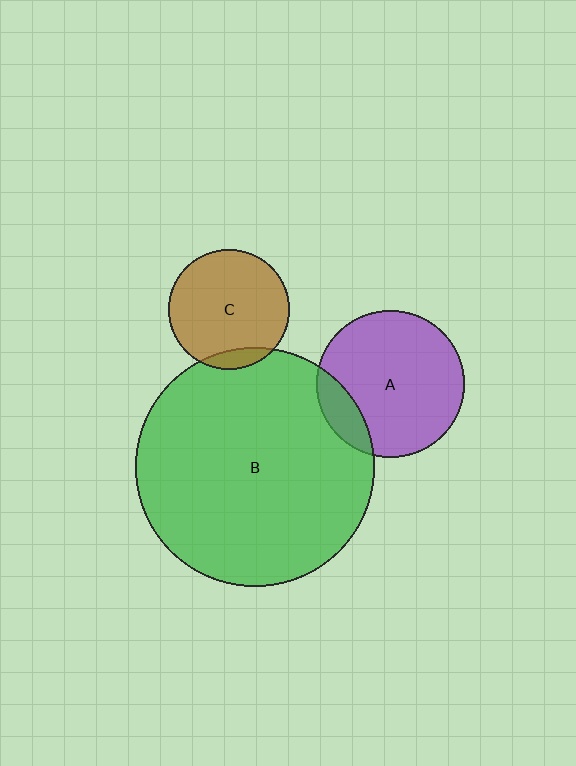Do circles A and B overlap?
Yes.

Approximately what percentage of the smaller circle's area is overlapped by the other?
Approximately 15%.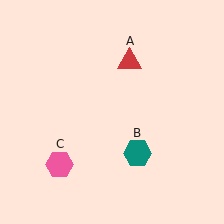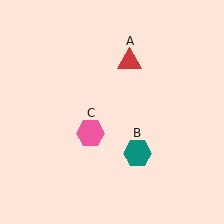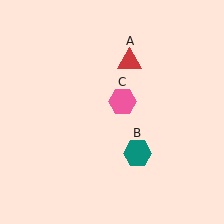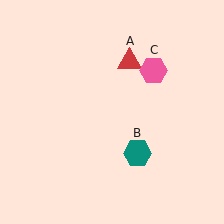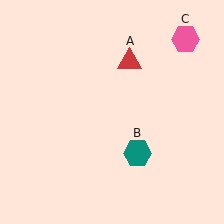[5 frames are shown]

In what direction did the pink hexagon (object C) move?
The pink hexagon (object C) moved up and to the right.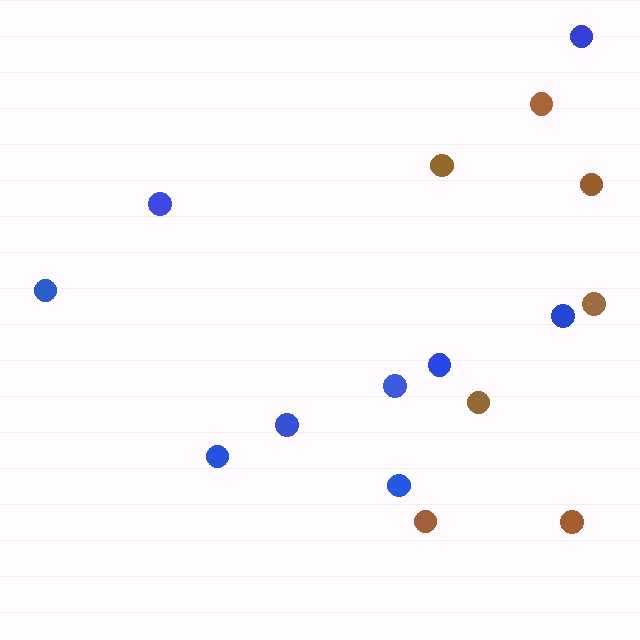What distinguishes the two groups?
There are 2 groups: one group of brown circles (7) and one group of blue circles (9).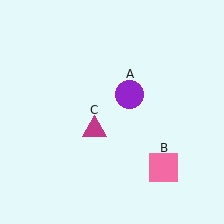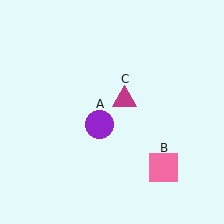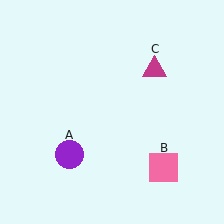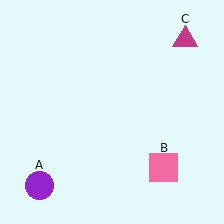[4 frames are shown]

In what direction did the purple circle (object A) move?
The purple circle (object A) moved down and to the left.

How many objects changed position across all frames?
2 objects changed position: purple circle (object A), magenta triangle (object C).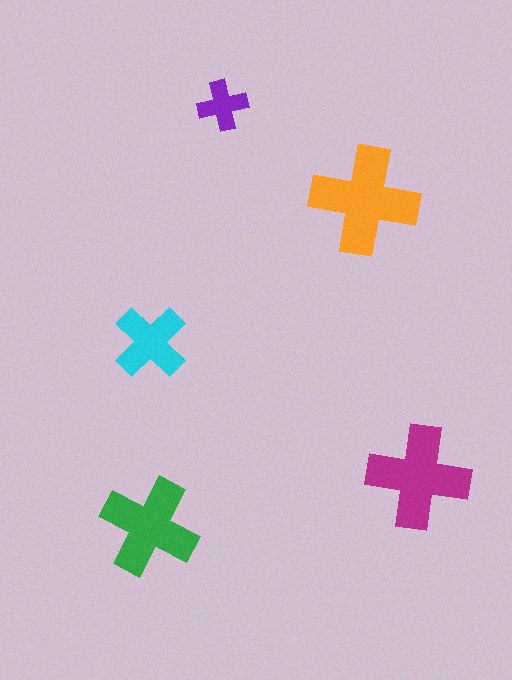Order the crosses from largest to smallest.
the orange one, the magenta one, the green one, the cyan one, the purple one.